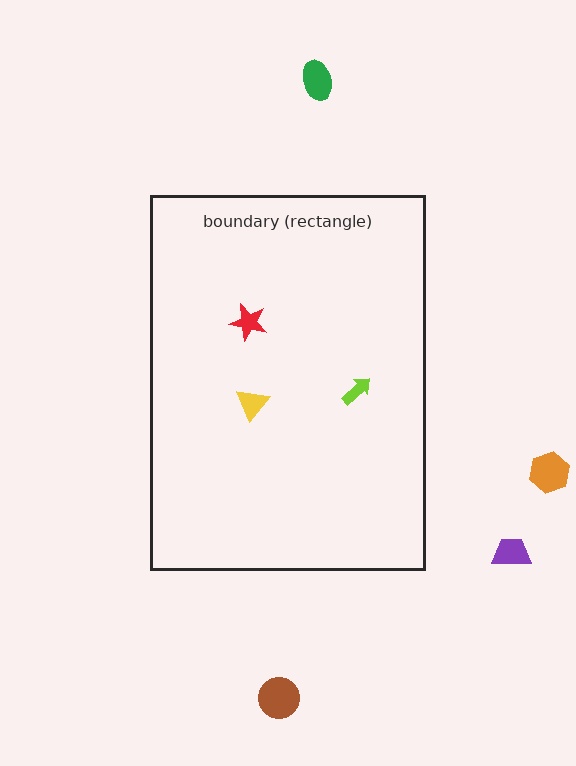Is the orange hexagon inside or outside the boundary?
Outside.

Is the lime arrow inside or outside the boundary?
Inside.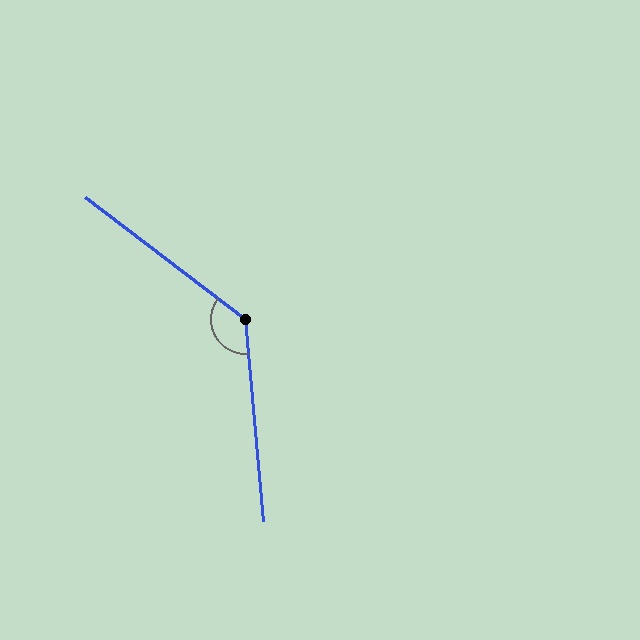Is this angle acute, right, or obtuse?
It is obtuse.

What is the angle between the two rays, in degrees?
Approximately 132 degrees.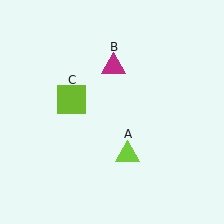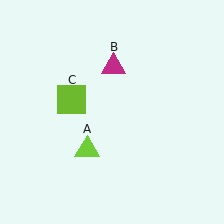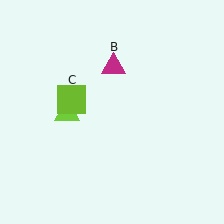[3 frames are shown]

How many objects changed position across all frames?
1 object changed position: lime triangle (object A).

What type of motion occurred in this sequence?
The lime triangle (object A) rotated clockwise around the center of the scene.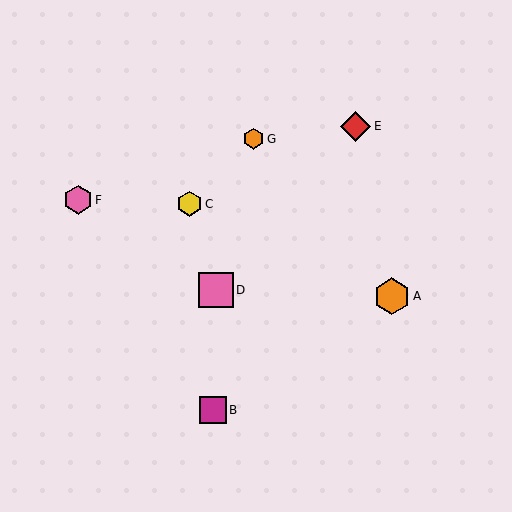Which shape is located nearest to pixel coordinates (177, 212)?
The yellow hexagon (labeled C) at (189, 204) is nearest to that location.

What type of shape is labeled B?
Shape B is a magenta square.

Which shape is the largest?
The orange hexagon (labeled A) is the largest.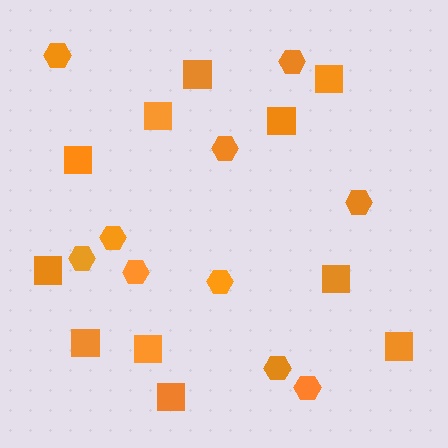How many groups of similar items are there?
There are 2 groups: one group of squares (11) and one group of hexagons (10).